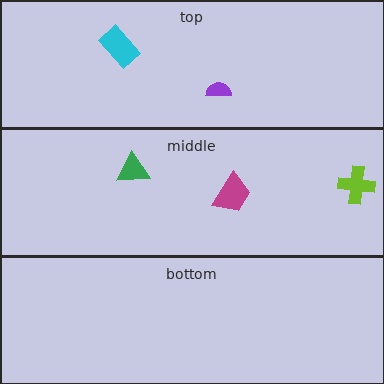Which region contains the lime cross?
The middle region.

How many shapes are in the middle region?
3.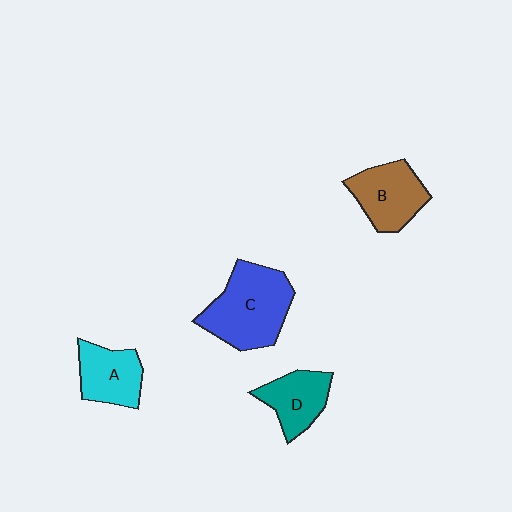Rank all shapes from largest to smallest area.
From largest to smallest: C (blue), B (brown), A (cyan), D (teal).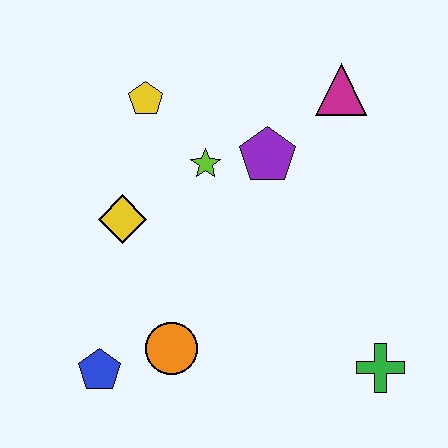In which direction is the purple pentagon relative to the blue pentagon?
The purple pentagon is above the blue pentagon.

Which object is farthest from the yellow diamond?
The green cross is farthest from the yellow diamond.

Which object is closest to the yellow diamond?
The lime star is closest to the yellow diamond.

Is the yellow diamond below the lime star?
Yes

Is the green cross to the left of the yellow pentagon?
No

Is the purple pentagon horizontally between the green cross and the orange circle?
Yes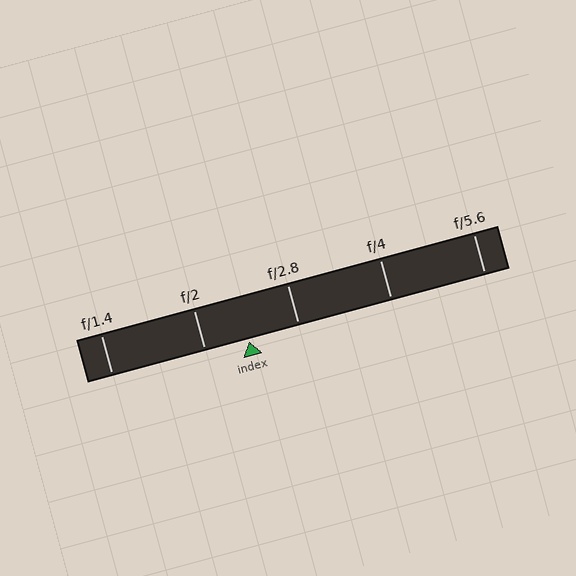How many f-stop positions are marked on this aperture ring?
There are 5 f-stop positions marked.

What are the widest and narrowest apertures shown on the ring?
The widest aperture shown is f/1.4 and the narrowest is f/5.6.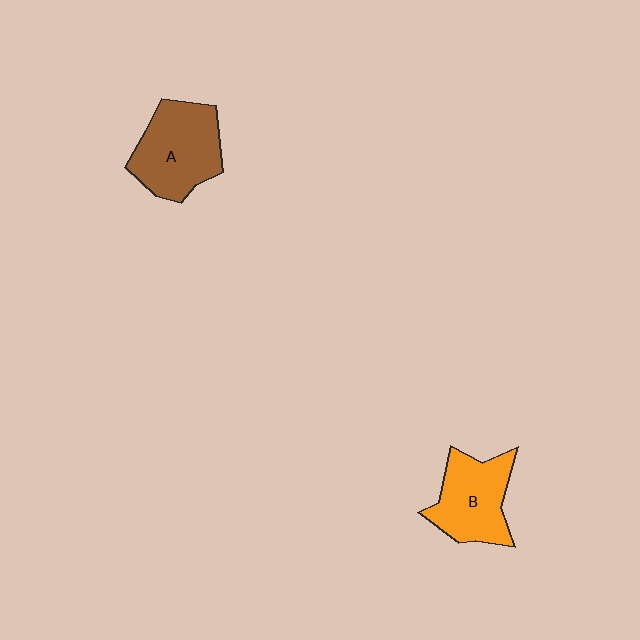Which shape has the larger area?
Shape A (brown).